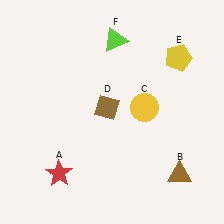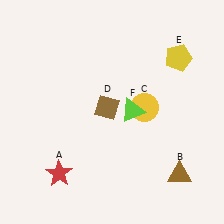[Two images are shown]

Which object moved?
The lime triangle (F) moved down.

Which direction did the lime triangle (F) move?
The lime triangle (F) moved down.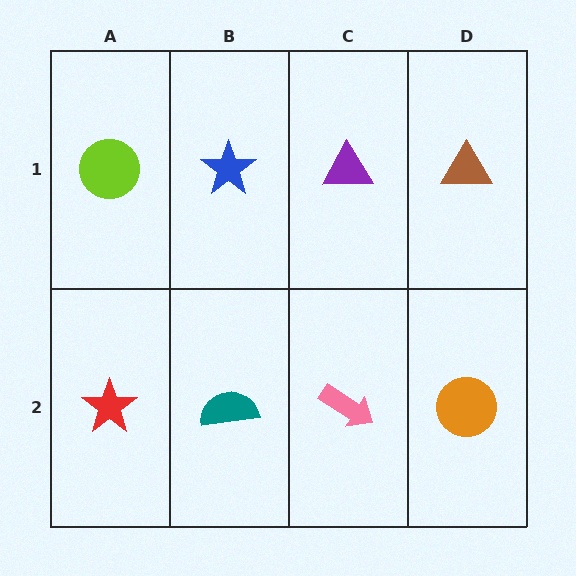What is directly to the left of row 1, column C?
A blue star.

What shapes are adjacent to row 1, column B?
A teal semicircle (row 2, column B), a lime circle (row 1, column A), a purple triangle (row 1, column C).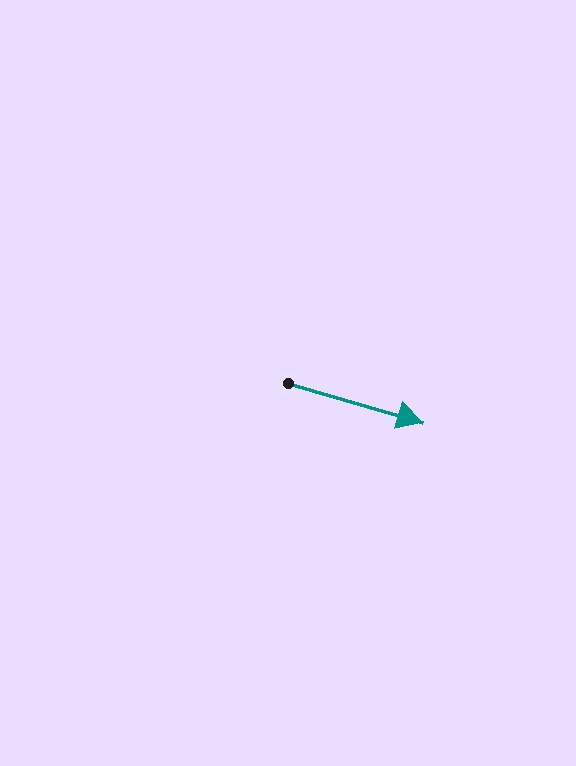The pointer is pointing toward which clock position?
Roughly 4 o'clock.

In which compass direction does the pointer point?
East.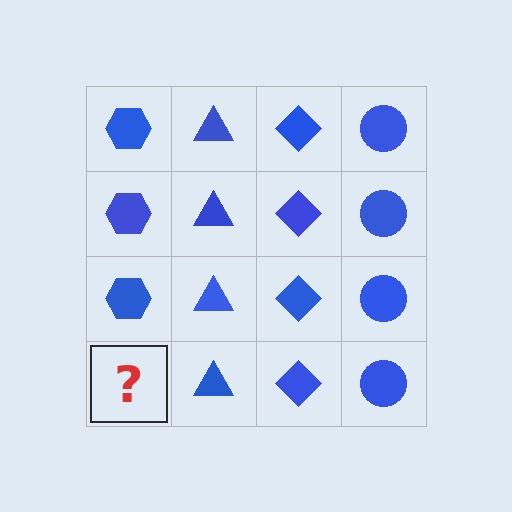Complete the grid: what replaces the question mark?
The question mark should be replaced with a blue hexagon.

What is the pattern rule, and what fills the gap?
The rule is that each column has a consistent shape. The gap should be filled with a blue hexagon.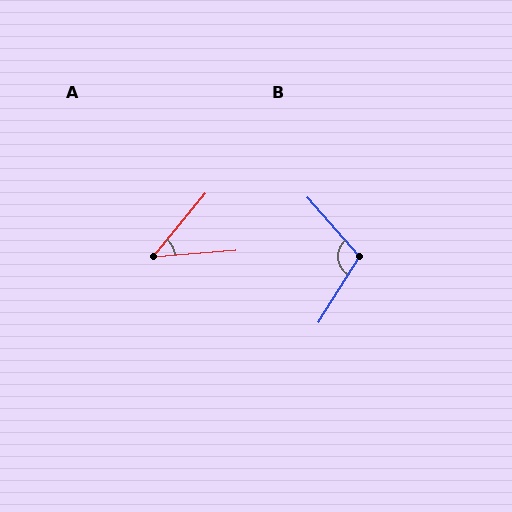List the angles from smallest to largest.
A (46°), B (107°).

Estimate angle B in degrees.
Approximately 107 degrees.